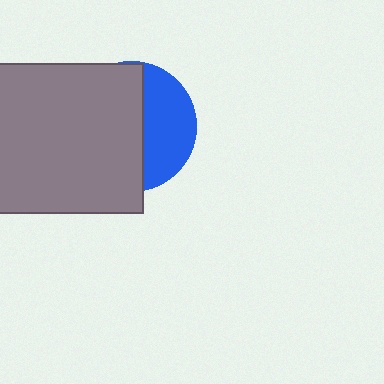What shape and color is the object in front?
The object in front is a gray square.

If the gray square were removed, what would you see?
You would see the complete blue circle.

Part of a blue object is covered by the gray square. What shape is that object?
It is a circle.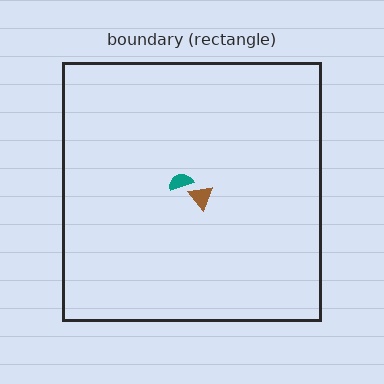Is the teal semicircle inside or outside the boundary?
Inside.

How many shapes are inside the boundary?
2 inside, 0 outside.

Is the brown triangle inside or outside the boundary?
Inside.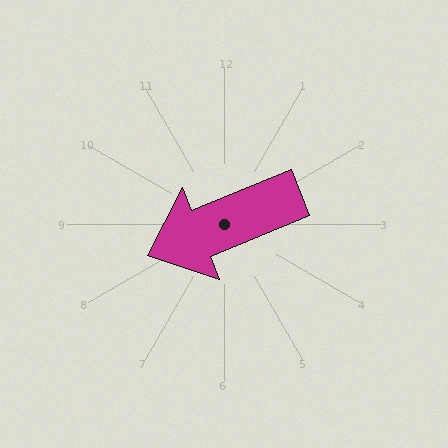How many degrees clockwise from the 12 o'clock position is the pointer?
Approximately 248 degrees.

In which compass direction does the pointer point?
West.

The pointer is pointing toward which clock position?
Roughly 8 o'clock.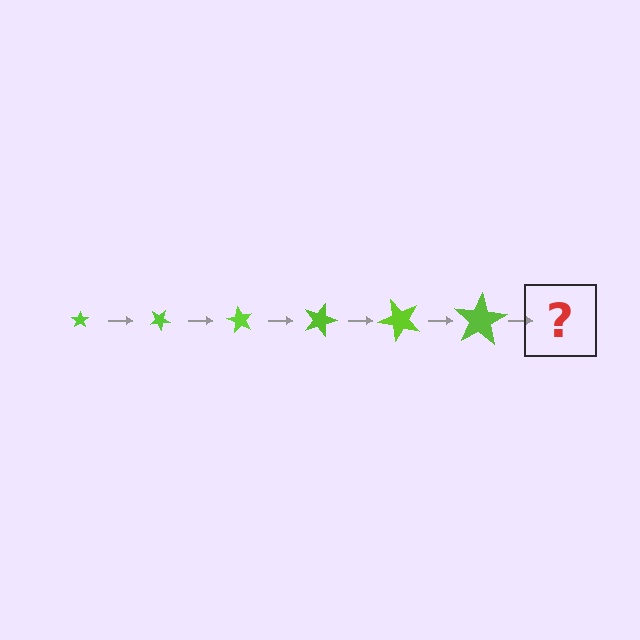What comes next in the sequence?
The next element should be a star, larger than the previous one and rotated 180 degrees from the start.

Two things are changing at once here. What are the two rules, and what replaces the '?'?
The two rules are that the star grows larger each step and it rotates 30 degrees each step. The '?' should be a star, larger than the previous one and rotated 180 degrees from the start.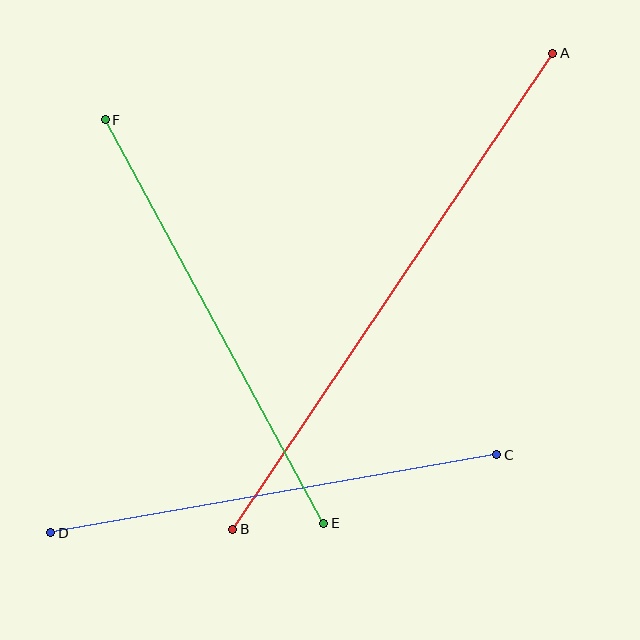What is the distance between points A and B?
The distance is approximately 574 pixels.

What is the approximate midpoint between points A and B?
The midpoint is at approximately (393, 291) pixels.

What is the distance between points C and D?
The distance is approximately 453 pixels.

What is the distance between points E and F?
The distance is approximately 459 pixels.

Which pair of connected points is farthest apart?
Points A and B are farthest apart.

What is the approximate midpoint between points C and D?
The midpoint is at approximately (274, 494) pixels.